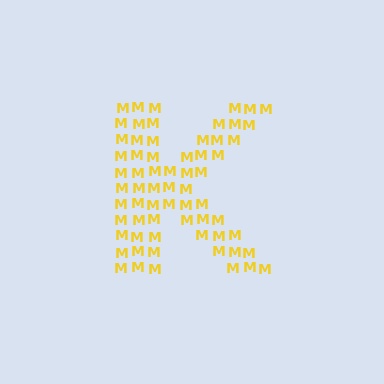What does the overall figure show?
The overall figure shows the letter K.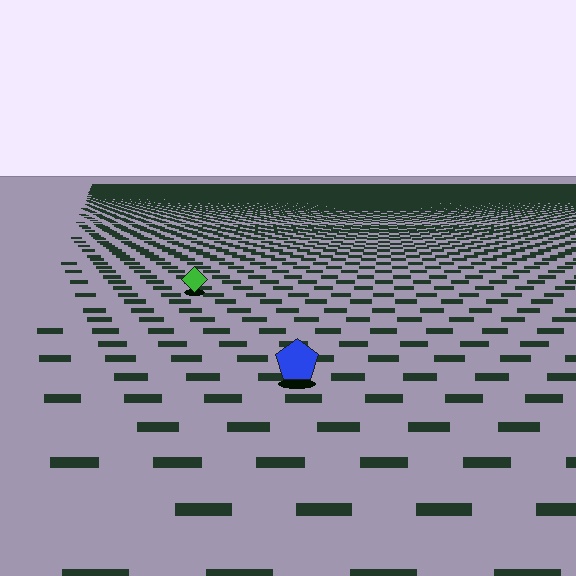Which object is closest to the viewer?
The blue pentagon is closest. The texture marks near it are larger and more spread out.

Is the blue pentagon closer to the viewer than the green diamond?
Yes. The blue pentagon is closer — you can tell from the texture gradient: the ground texture is coarser near it.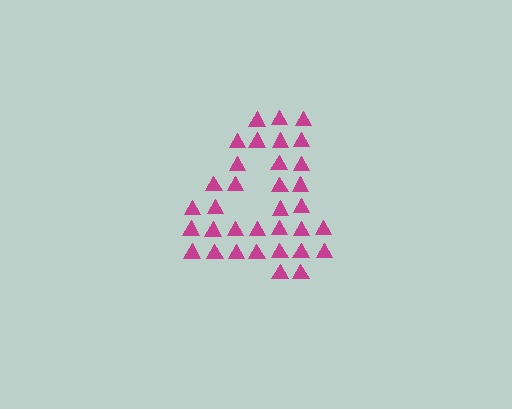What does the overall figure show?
The overall figure shows the digit 4.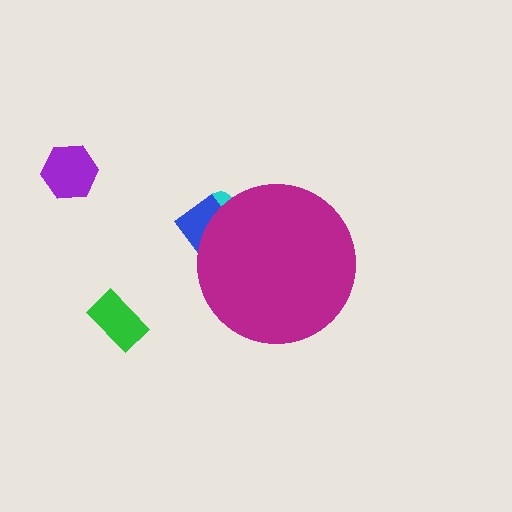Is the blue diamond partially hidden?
Yes, the blue diamond is partially hidden behind the magenta circle.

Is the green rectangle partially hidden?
No, the green rectangle is fully visible.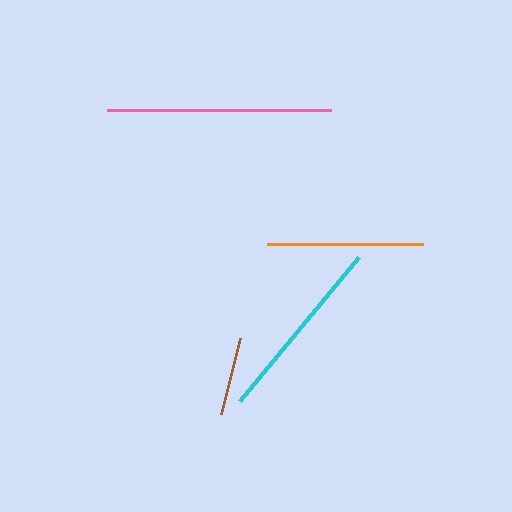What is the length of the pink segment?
The pink segment is approximately 224 pixels long.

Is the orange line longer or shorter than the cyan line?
The cyan line is longer than the orange line.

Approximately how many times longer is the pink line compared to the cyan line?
The pink line is approximately 1.2 times the length of the cyan line.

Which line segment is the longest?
The pink line is the longest at approximately 224 pixels.